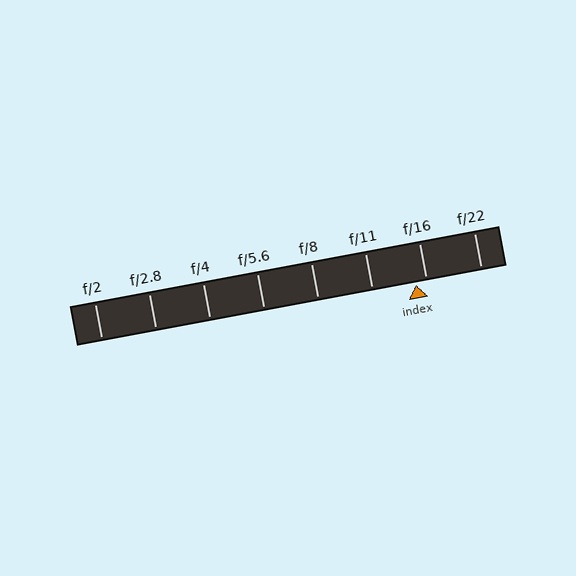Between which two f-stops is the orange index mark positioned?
The index mark is between f/11 and f/16.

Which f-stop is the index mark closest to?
The index mark is closest to f/16.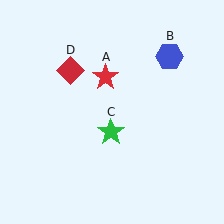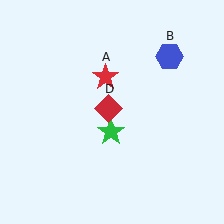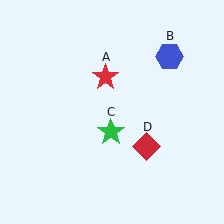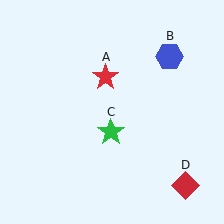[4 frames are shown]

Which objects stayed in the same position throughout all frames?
Red star (object A) and blue hexagon (object B) and green star (object C) remained stationary.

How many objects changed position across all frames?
1 object changed position: red diamond (object D).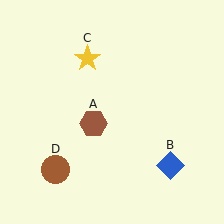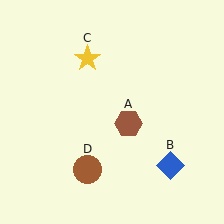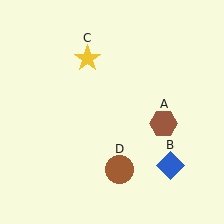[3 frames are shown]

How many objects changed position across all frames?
2 objects changed position: brown hexagon (object A), brown circle (object D).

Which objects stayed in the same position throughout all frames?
Blue diamond (object B) and yellow star (object C) remained stationary.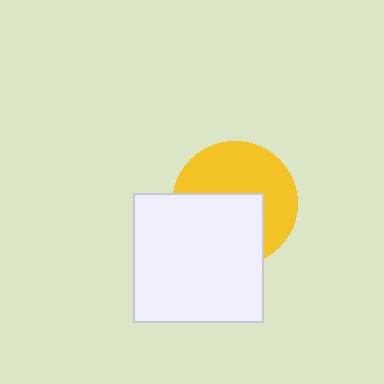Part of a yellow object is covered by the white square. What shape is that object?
It is a circle.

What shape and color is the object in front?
The object in front is a white square.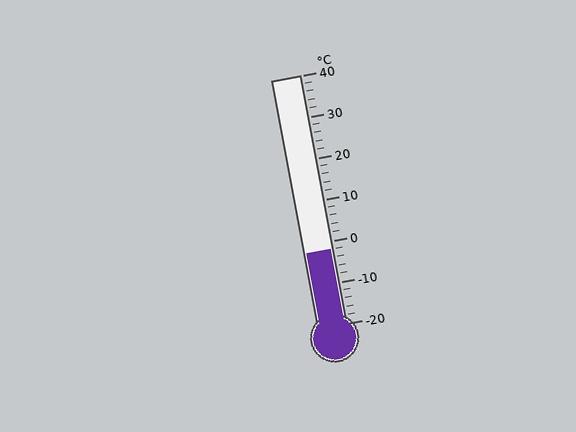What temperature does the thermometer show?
The thermometer shows approximately -2°C.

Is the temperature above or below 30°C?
The temperature is below 30°C.